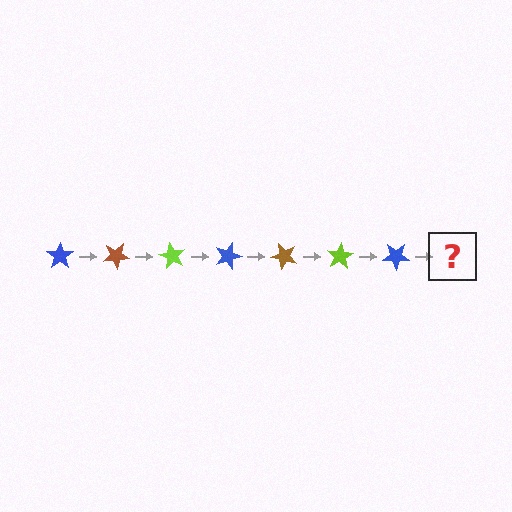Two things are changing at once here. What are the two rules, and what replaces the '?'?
The two rules are that it rotates 30 degrees each step and the color cycles through blue, brown, and lime. The '?' should be a brown star, rotated 210 degrees from the start.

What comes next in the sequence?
The next element should be a brown star, rotated 210 degrees from the start.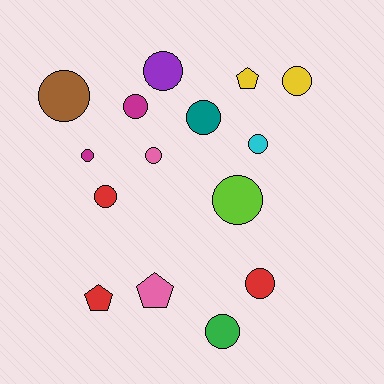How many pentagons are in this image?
There are 3 pentagons.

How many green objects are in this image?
There is 1 green object.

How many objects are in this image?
There are 15 objects.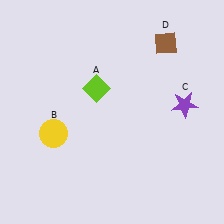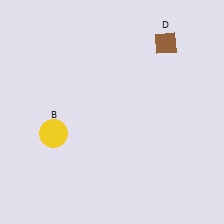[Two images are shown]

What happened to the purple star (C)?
The purple star (C) was removed in Image 2. It was in the top-right area of Image 1.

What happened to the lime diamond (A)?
The lime diamond (A) was removed in Image 2. It was in the top-left area of Image 1.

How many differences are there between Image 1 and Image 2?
There are 2 differences between the two images.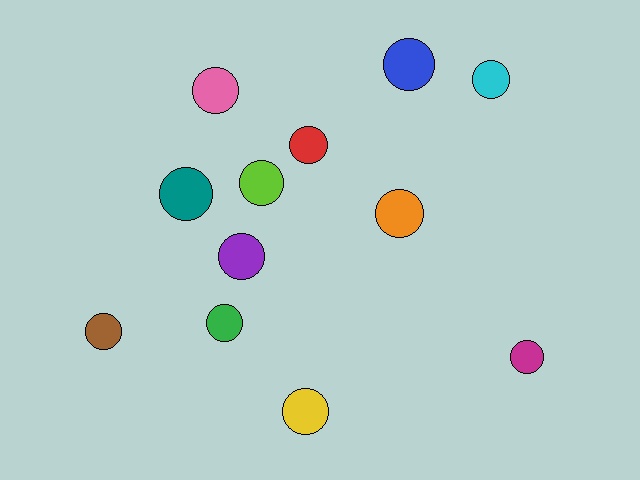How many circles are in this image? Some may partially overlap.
There are 12 circles.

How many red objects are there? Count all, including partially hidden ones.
There is 1 red object.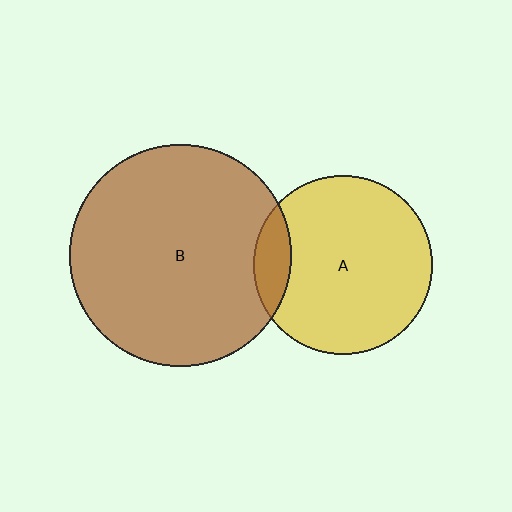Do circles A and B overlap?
Yes.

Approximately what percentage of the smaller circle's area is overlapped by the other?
Approximately 10%.